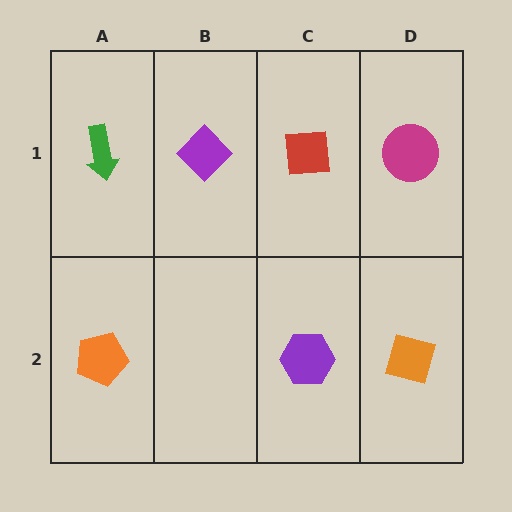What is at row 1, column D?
A magenta circle.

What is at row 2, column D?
An orange diamond.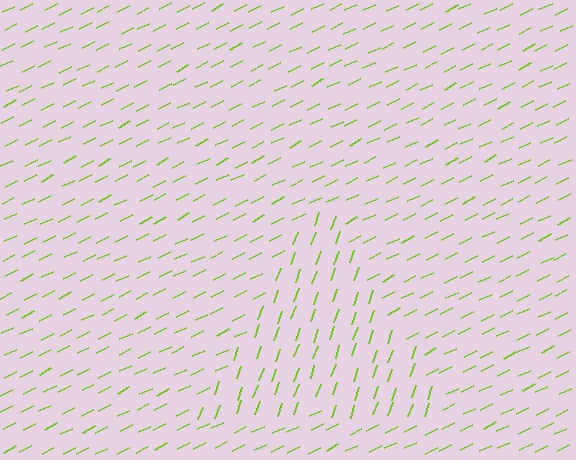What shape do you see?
I see a triangle.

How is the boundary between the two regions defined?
The boundary is defined purely by a change in line orientation (approximately 45 degrees difference). All lines are the same color and thickness.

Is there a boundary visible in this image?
Yes, there is a texture boundary formed by a change in line orientation.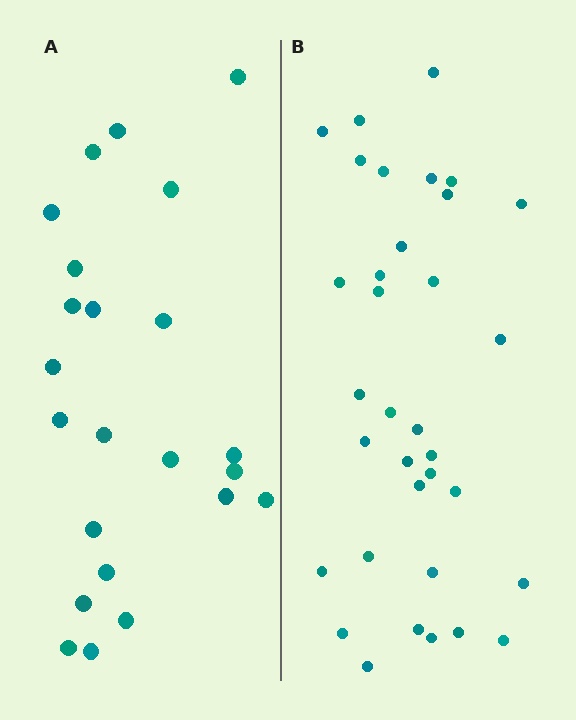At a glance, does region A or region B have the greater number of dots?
Region B (the right region) has more dots.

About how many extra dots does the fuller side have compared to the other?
Region B has roughly 12 or so more dots than region A.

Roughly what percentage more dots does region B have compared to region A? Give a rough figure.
About 50% more.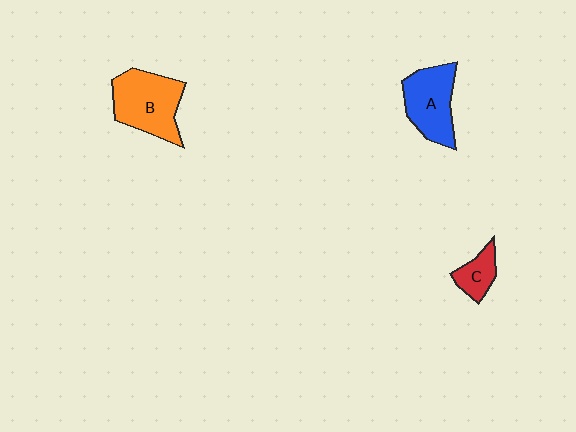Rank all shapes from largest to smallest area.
From largest to smallest: B (orange), A (blue), C (red).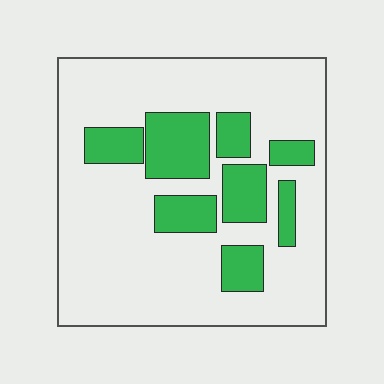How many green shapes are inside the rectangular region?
8.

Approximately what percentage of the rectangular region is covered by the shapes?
Approximately 25%.